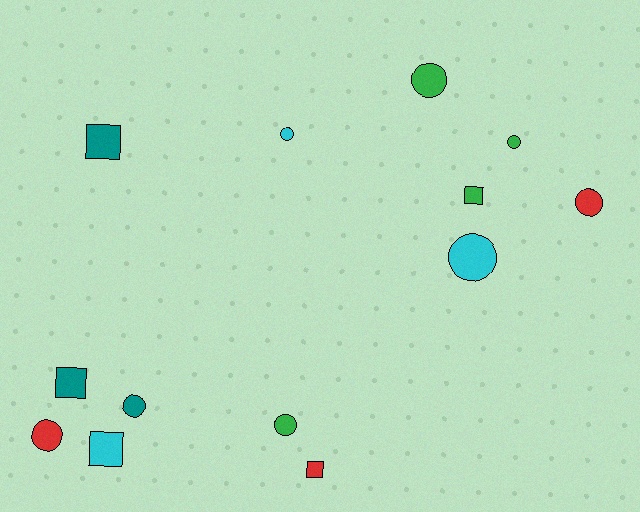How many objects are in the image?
There are 13 objects.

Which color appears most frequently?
Green, with 4 objects.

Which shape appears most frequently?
Circle, with 8 objects.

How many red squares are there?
There is 1 red square.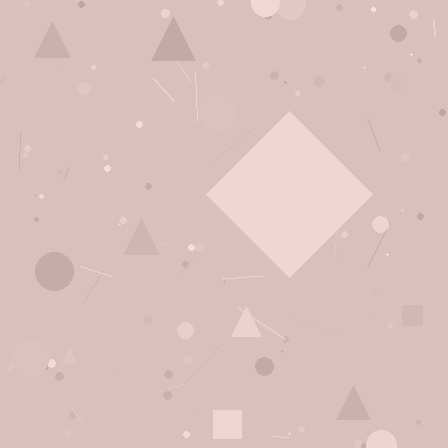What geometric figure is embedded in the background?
A diamond is embedded in the background.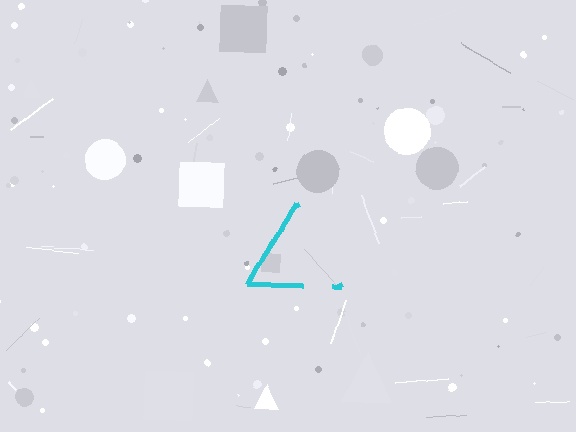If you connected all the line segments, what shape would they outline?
They would outline a triangle.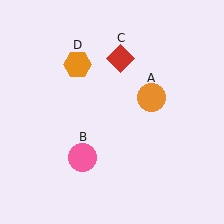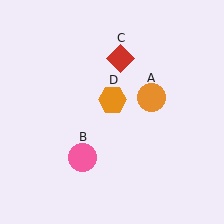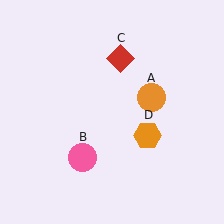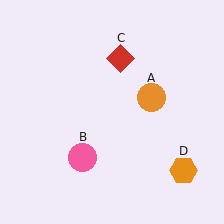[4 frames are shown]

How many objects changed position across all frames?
1 object changed position: orange hexagon (object D).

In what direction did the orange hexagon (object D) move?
The orange hexagon (object D) moved down and to the right.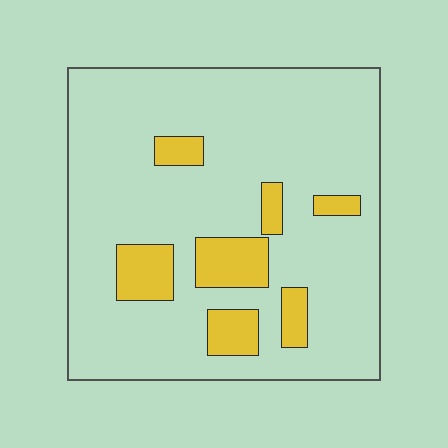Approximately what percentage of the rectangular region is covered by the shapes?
Approximately 15%.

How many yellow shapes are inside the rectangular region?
7.